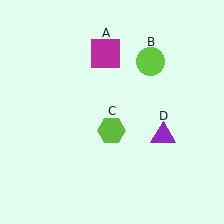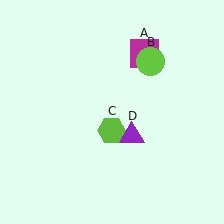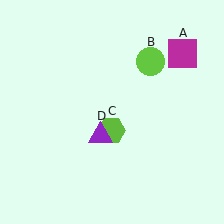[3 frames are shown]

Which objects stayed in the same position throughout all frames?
Lime circle (object B) and lime hexagon (object C) remained stationary.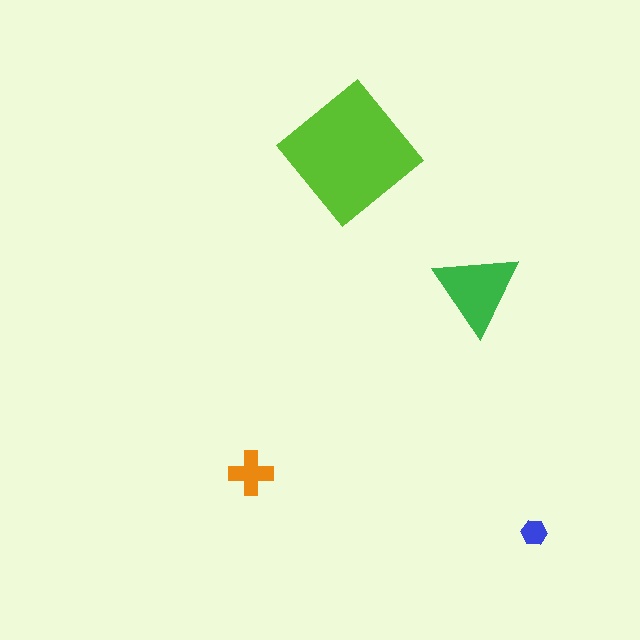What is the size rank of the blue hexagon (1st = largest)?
4th.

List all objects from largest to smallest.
The lime diamond, the green triangle, the orange cross, the blue hexagon.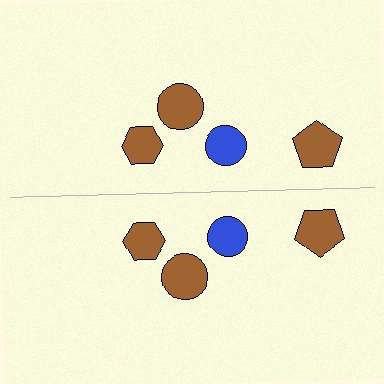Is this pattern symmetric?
Yes, this pattern has bilateral (reflection) symmetry.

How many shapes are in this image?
There are 8 shapes in this image.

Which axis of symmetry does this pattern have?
The pattern has a horizontal axis of symmetry running through the center of the image.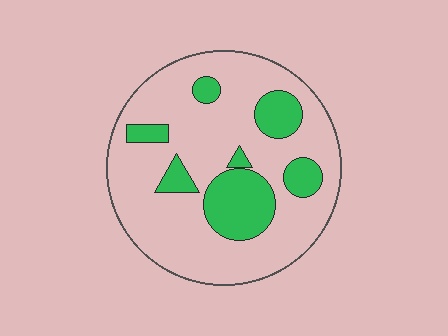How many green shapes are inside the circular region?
7.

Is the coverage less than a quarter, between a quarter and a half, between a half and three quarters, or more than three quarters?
Less than a quarter.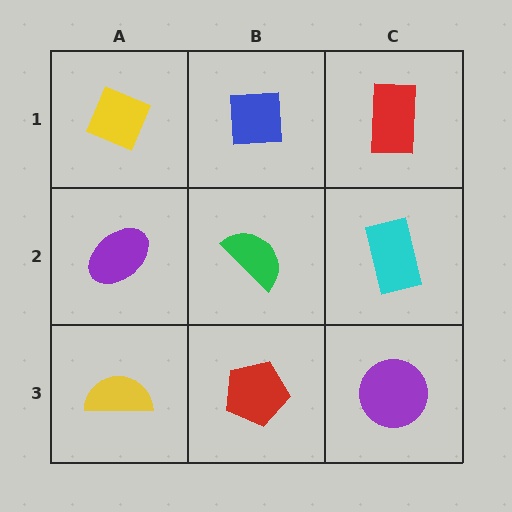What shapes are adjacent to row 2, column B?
A blue square (row 1, column B), a red pentagon (row 3, column B), a purple ellipse (row 2, column A), a cyan rectangle (row 2, column C).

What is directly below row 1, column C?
A cyan rectangle.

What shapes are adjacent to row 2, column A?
A yellow diamond (row 1, column A), a yellow semicircle (row 3, column A), a green semicircle (row 2, column B).